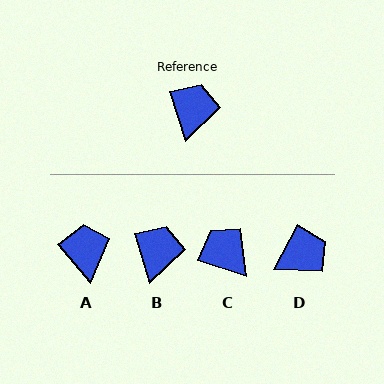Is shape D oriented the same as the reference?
No, it is off by about 45 degrees.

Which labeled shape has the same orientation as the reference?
B.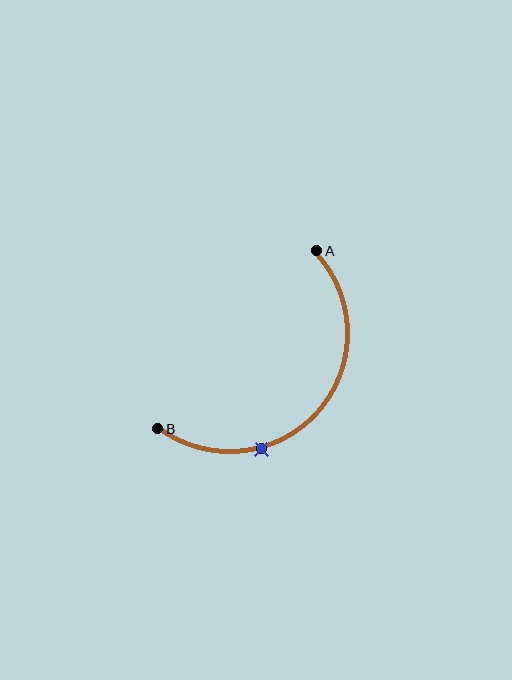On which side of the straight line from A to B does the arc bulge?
The arc bulges below and to the right of the straight line connecting A and B.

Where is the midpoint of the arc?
The arc midpoint is the point on the curve farthest from the straight line joining A and B. It sits below and to the right of that line.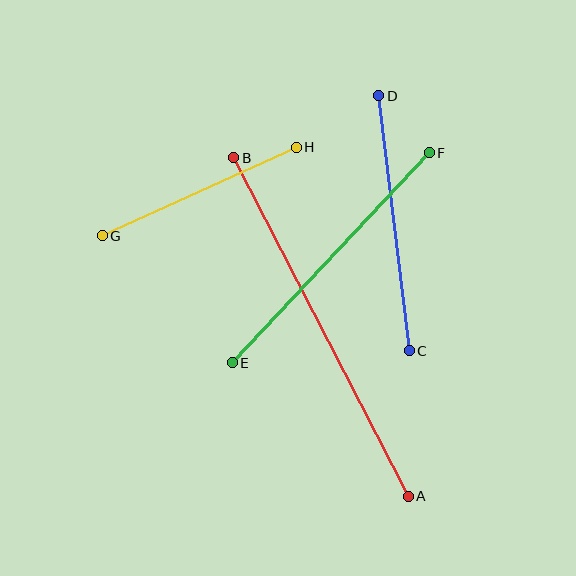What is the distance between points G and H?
The distance is approximately 213 pixels.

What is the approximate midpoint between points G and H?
The midpoint is at approximately (199, 191) pixels.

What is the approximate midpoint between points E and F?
The midpoint is at approximately (331, 258) pixels.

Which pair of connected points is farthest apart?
Points A and B are farthest apart.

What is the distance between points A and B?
The distance is approximately 381 pixels.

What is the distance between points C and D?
The distance is approximately 257 pixels.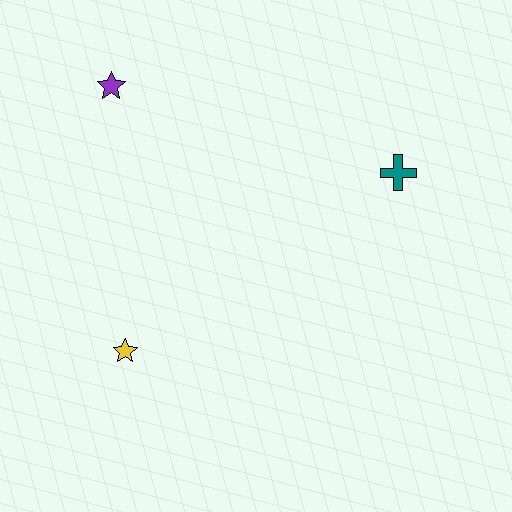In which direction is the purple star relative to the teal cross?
The purple star is to the left of the teal cross.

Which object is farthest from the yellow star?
The teal cross is farthest from the yellow star.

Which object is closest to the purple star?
The yellow star is closest to the purple star.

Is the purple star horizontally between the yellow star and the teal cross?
No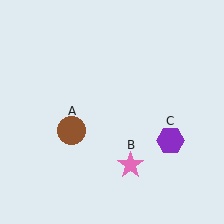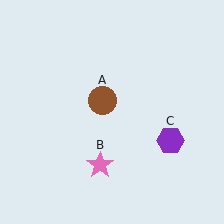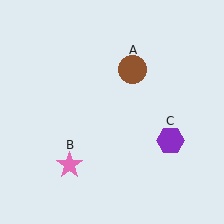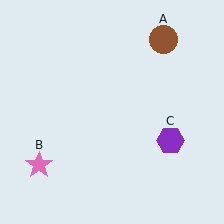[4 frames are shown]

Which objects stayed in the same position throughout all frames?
Purple hexagon (object C) remained stationary.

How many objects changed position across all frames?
2 objects changed position: brown circle (object A), pink star (object B).